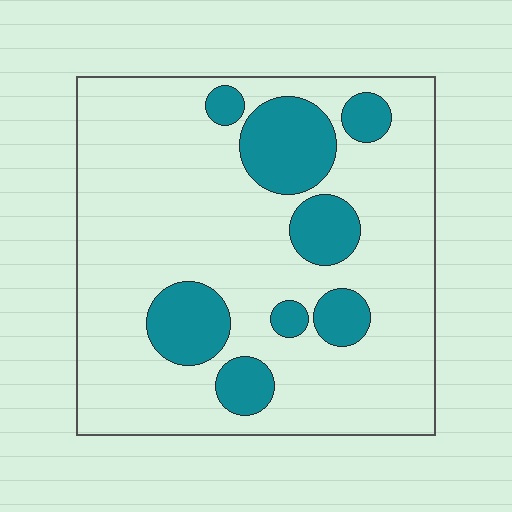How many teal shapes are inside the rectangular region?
8.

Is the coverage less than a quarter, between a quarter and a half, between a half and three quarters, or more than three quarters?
Less than a quarter.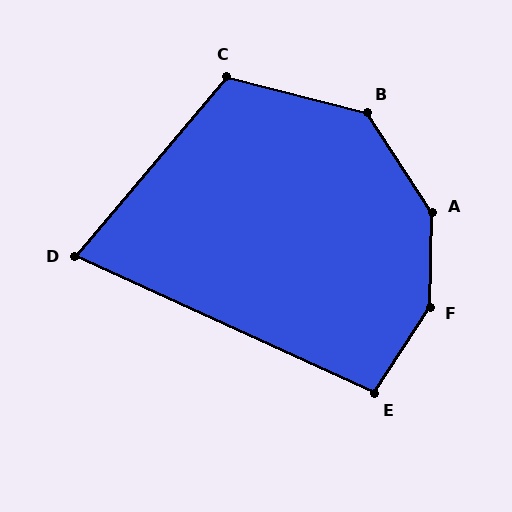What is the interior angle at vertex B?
Approximately 137 degrees (obtuse).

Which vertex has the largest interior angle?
F, at approximately 148 degrees.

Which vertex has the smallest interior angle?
D, at approximately 74 degrees.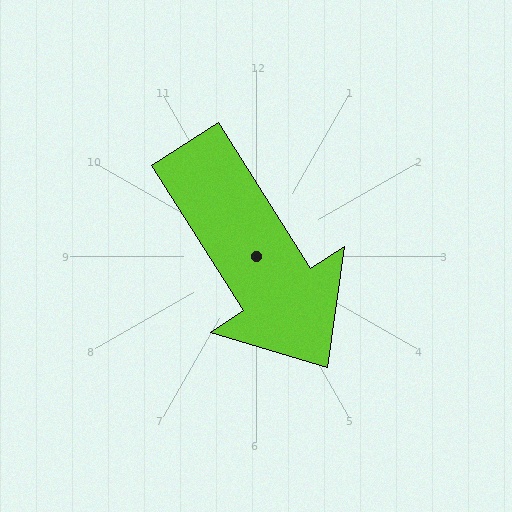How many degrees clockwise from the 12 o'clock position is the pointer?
Approximately 147 degrees.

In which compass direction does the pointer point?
Southeast.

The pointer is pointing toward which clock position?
Roughly 5 o'clock.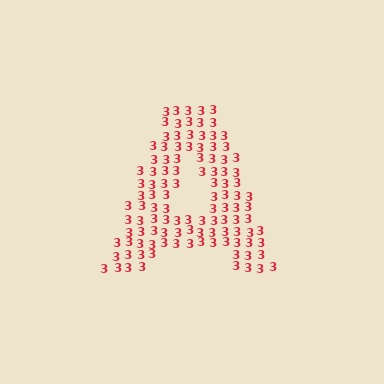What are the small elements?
The small elements are digit 3's.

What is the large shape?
The large shape is the letter A.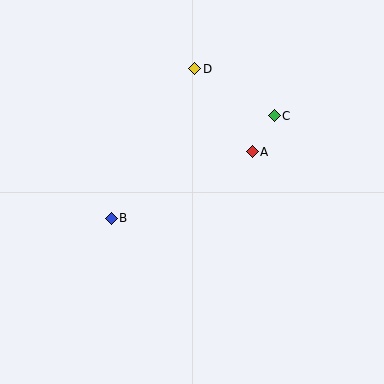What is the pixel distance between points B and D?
The distance between B and D is 171 pixels.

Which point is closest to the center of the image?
Point A at (252, 152) is closest to the center.